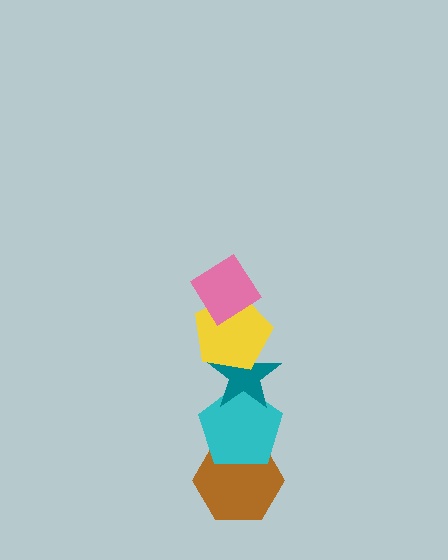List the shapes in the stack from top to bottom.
From top to bottom: the pink diamond, the yellow pentagon, the teal star, the cyan pentagon, the brown hexagon.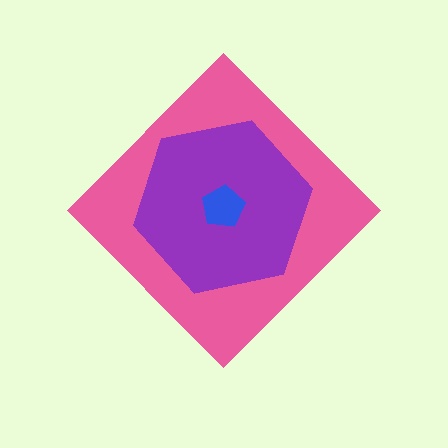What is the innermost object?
The blue pentagon.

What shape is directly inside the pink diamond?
The purple hexagon.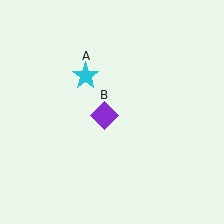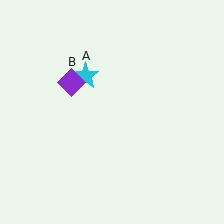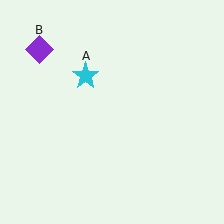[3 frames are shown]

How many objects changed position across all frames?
1 object changed position: purple diamond (object B).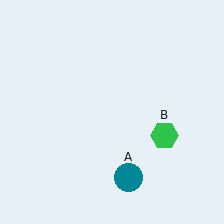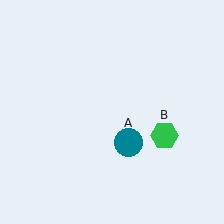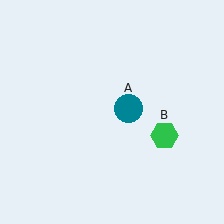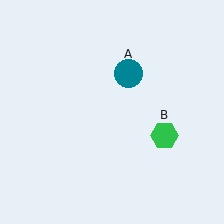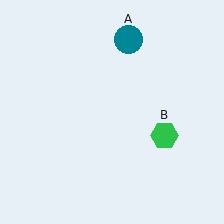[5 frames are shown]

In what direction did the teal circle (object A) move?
The teal circle (object A) moved up.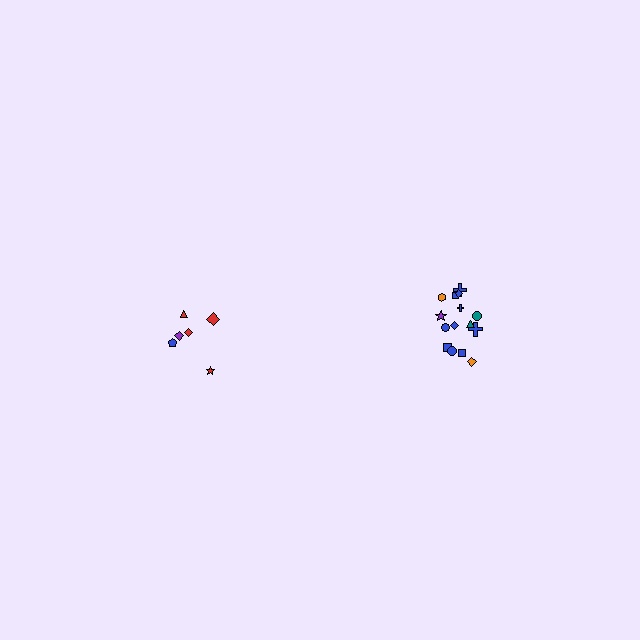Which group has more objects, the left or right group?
The right group.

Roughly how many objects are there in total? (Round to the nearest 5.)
Roughly 20 objects in total.